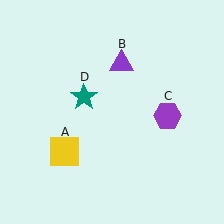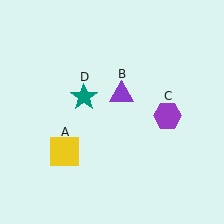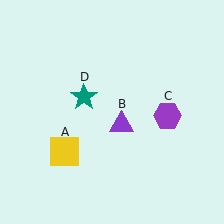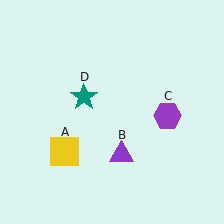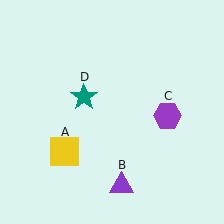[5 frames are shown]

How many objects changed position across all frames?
1 object changed position: purple triangle (object B).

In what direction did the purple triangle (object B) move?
The purple triangle (object B) moved down.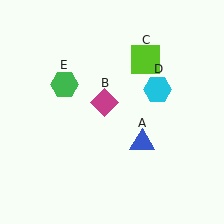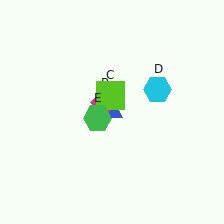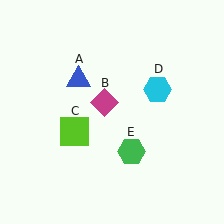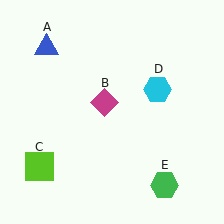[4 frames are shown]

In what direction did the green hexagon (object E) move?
The green hexagon (object E) moved down and to the right.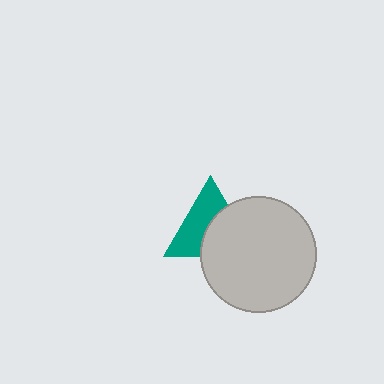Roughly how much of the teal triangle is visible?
About half of it is visible (roughly 53%).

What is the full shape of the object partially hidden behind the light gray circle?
The partially hidden object is a teal triangle.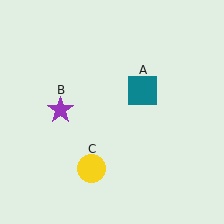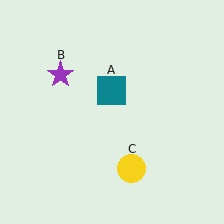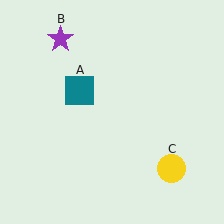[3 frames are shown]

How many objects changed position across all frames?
3 objects changed position: teal square (object A), purple star (object B), yellow circle (object C).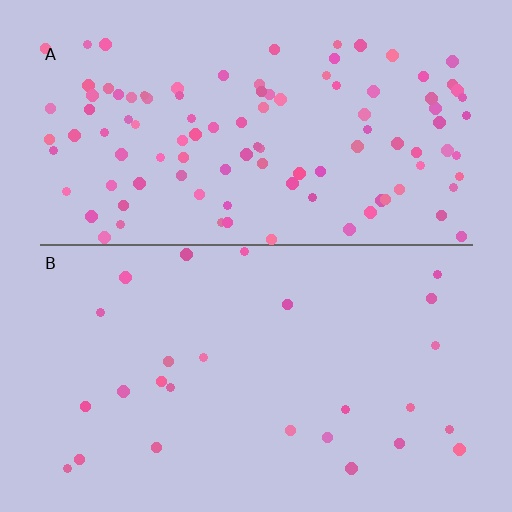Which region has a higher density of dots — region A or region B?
A (the top).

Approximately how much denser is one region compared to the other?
Approximately 4.0× — region A over region B.